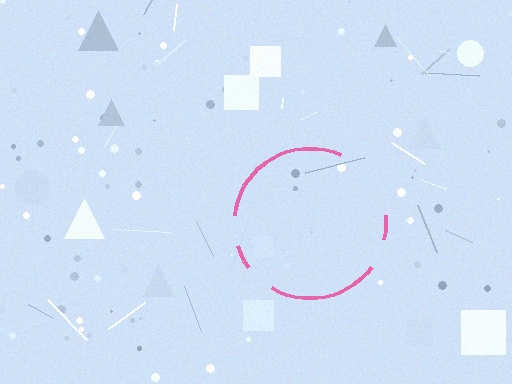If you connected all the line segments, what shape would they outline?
They would outline a circle.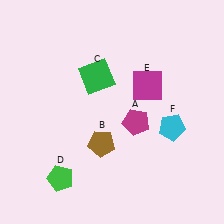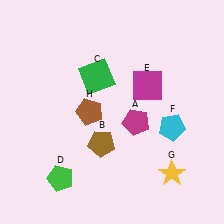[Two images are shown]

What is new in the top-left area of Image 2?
A brown pentagon (H) was added in the top-left area of Image 2.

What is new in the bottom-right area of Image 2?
A yellow star (G) was added in the bottom-right area of Image 2.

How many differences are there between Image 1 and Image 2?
There are 2 differences between the two images.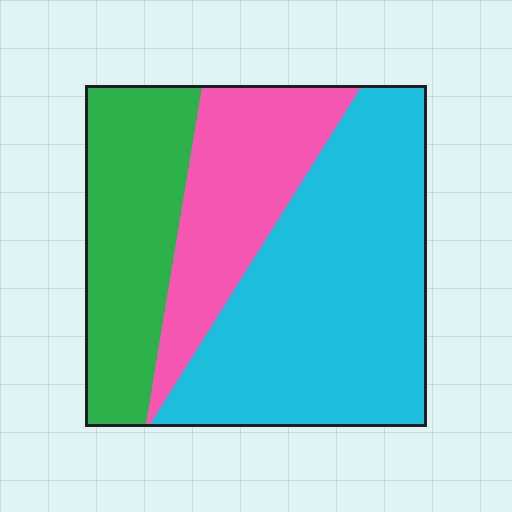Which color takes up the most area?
Cyan, at roughly 50%.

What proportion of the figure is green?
Green takes up about one quarter (1/4) of the figure.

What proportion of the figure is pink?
Pink covers around 25% of the figure.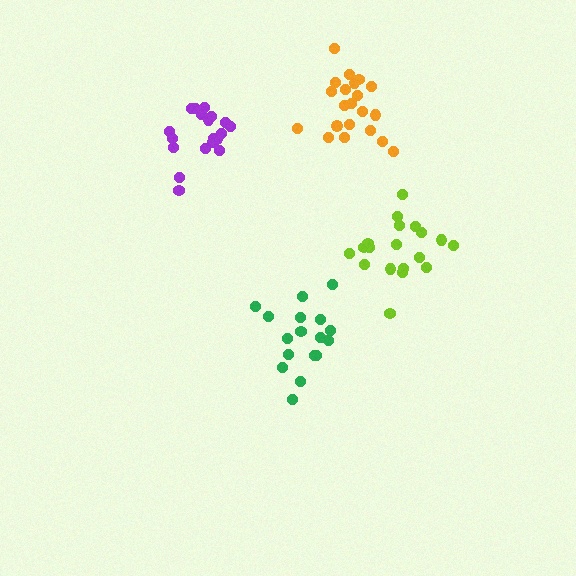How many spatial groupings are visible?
There are 4 spatial groupings.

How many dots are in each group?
Group 1: 19 dots, Group 2: 21 dots, Group 3: 19 dots, Group 4: 17 dots (76 total).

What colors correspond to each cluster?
The clusters are colored: purple, orange, lime, green.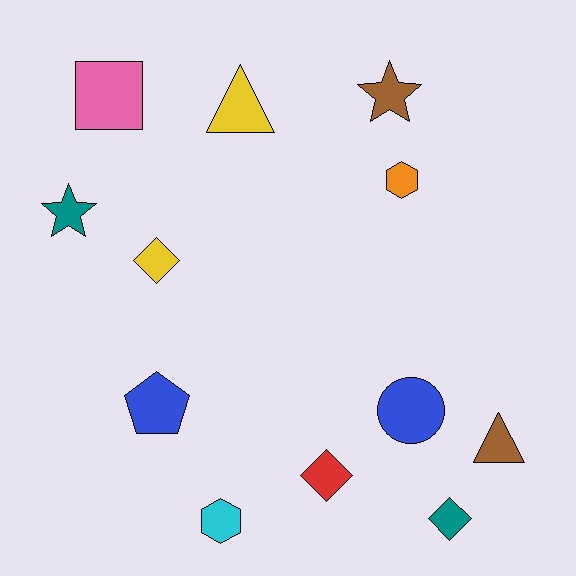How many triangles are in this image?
There are 2 triangles.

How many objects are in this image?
There are 12 objects.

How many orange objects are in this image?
There is 1 orange object.